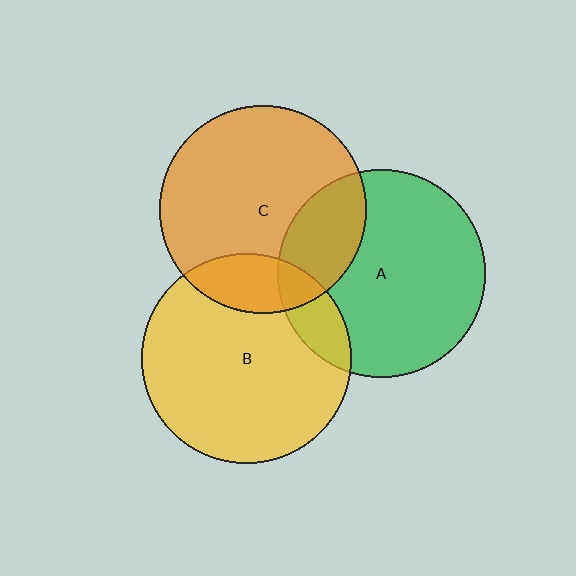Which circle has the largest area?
Circle B (yellow).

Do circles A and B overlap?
Yes.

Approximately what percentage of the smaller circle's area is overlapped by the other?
Approximately 15%.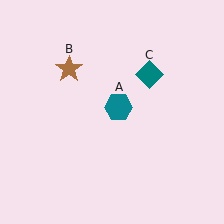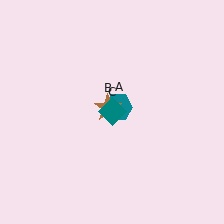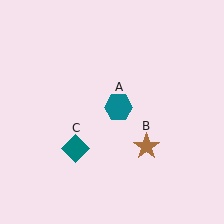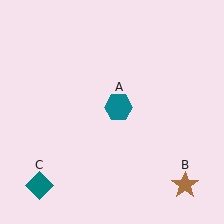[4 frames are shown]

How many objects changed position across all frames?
2 objects changed position: brown star (object B), teal diamond (object C).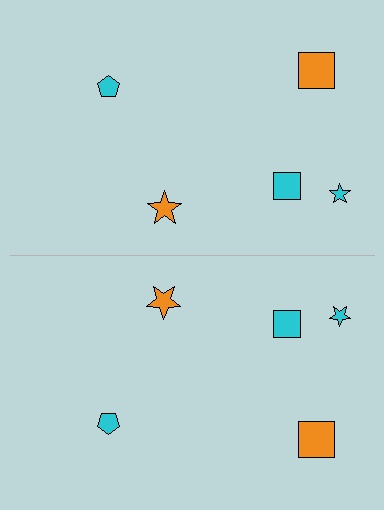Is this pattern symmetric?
Yes, this pattern has bilateral (reflection) symmetry.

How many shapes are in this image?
There are 10 shapes in this image.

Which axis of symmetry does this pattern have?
The pattern has a horizontal axis of symmetry running through the center of the image.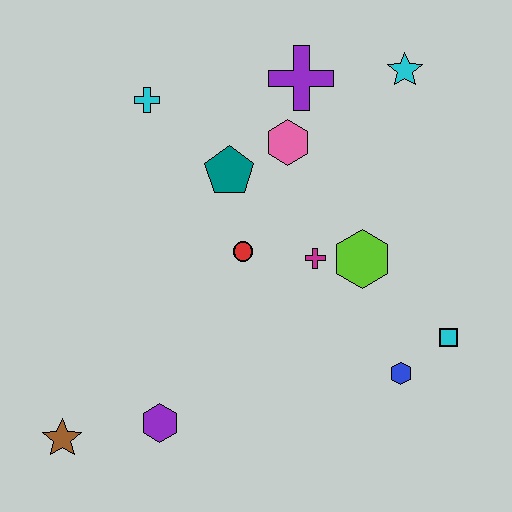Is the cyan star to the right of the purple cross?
Yes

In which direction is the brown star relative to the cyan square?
The brown star is to the left of the cyan square.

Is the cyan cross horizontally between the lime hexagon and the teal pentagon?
No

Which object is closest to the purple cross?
The pink hexagon is closest to the purple cross.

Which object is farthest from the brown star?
The cyan star is farthest from the brown star.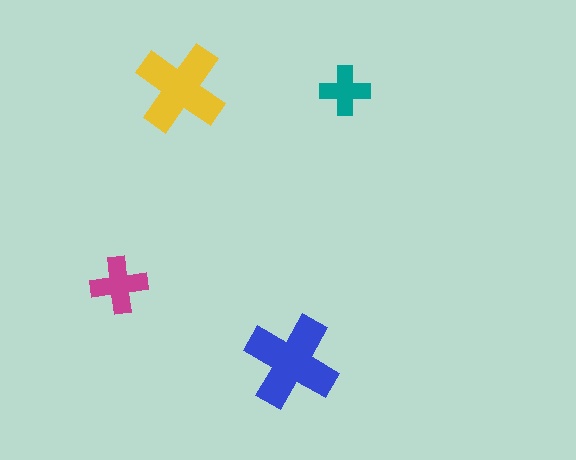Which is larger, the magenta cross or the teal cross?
The magenta one.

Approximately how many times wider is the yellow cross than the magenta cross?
About 1.5 times wider.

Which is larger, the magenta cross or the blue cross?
The blue one.